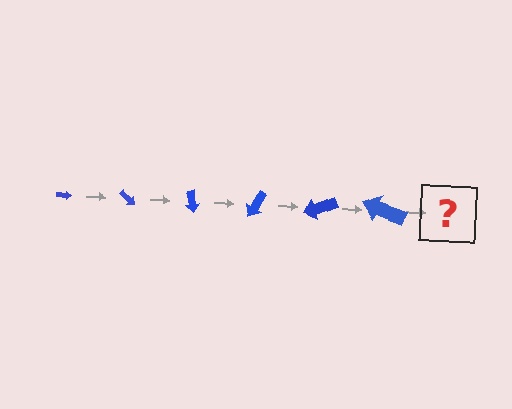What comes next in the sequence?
The next element should be an arrow, larger than the previous one and rotated 240 degrees from the start.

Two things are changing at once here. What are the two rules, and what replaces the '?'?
The two rules are that the arrow grows larger each step and it rotates 40 degrees each step. The '?' should be an arrow, larger than the previous one and rotated 240 degrees from the start.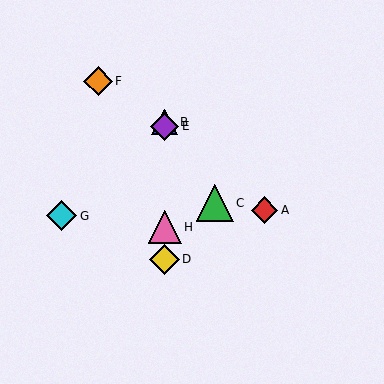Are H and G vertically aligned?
No, H is at x≈165 and G is at x≈62.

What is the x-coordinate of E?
Object E is at x≈165.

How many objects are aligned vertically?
4 objects (B, D, E, H) are aligned vertically.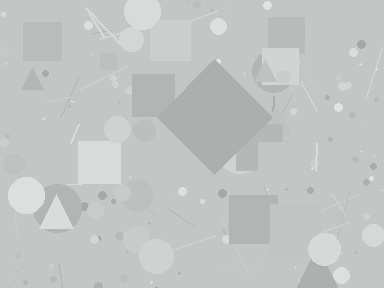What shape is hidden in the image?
A diamond is hidden in the image.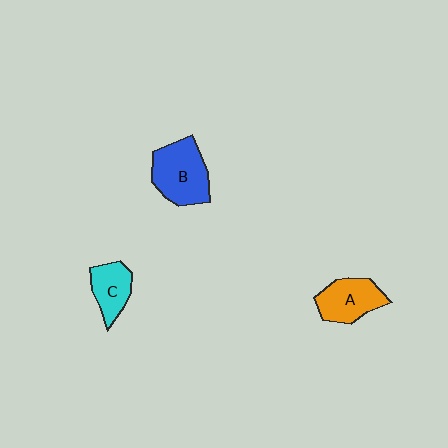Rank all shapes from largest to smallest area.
From largest to smallest: B (blue), A (orange), C (cyan).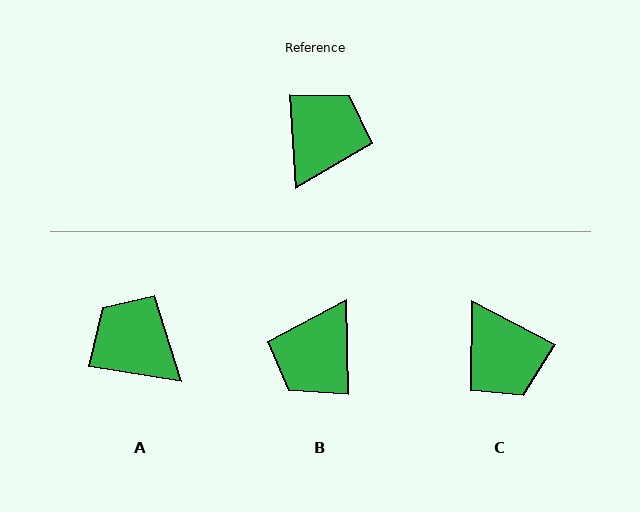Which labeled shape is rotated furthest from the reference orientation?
B, about 178 degrees away.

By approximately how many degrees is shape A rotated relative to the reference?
Approximately 77 degrees counter-clockwise.